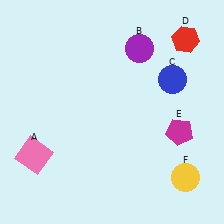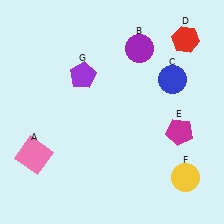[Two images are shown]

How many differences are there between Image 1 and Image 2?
There is 1 difference between the two images.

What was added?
A purple pentagon (G) was added in Image 2.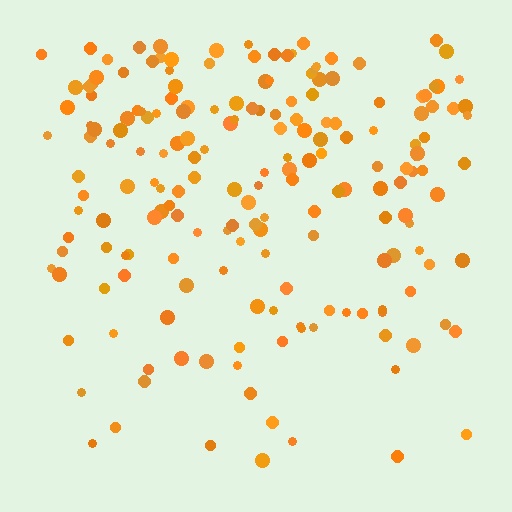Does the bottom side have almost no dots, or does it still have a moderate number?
Still a moderate number, just noticeably fewer than the top.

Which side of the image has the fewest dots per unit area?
The bottom.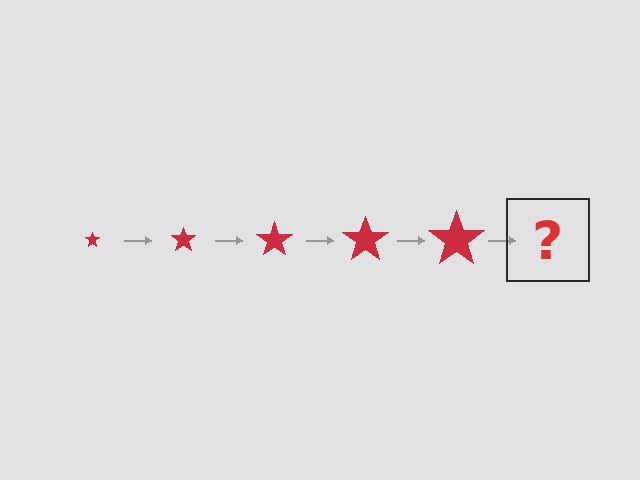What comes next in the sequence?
The next element should be a red star, larger than the previous one.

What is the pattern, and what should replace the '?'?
The pattern is that the star gets progressively larger each step. The '?' should be a red star, larger than the previous one.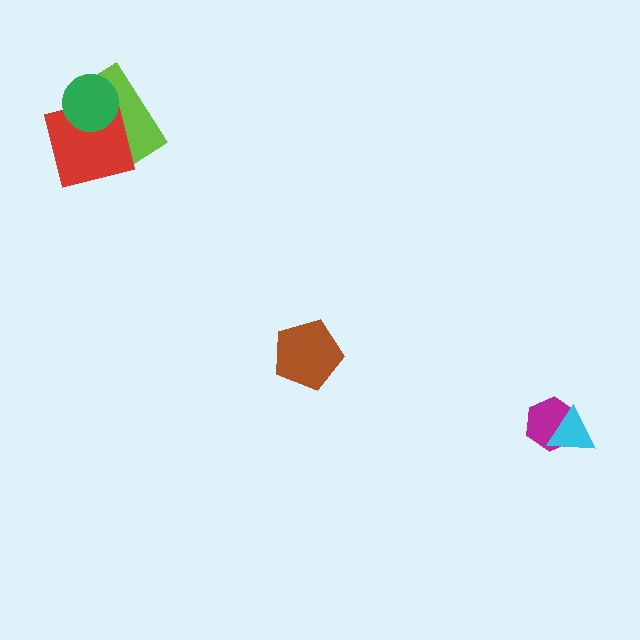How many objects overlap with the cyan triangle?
1 object overlaps with the cyan triangle.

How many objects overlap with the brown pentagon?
0 objects overlap with the brown pentagon.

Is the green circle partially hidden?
No, no other shape covers it.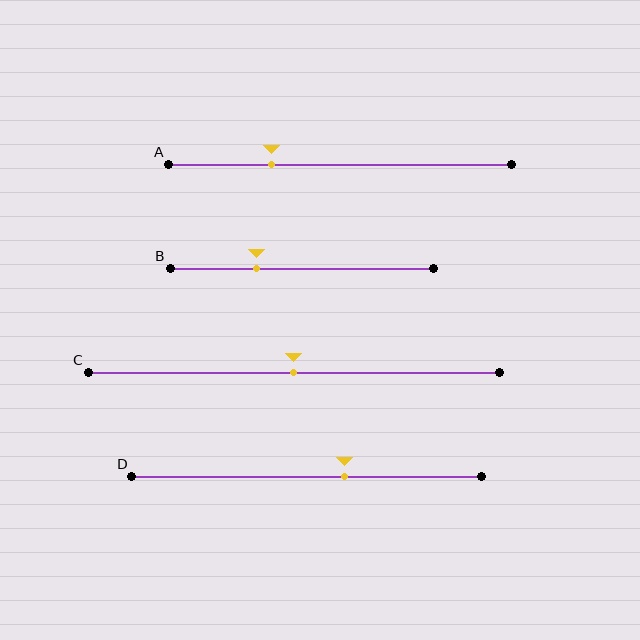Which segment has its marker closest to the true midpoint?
Segment C has its marker closest to the true midpoint.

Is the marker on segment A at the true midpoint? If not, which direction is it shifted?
No, the marker on segment A is shifted to the left by about 20% of the segment length.